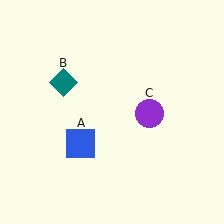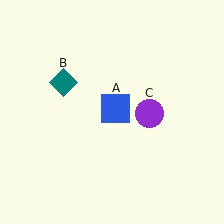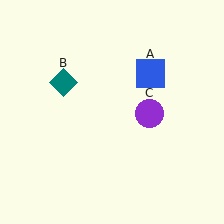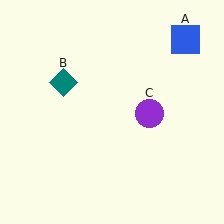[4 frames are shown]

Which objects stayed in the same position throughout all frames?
Teal diamond (object B) and purple circle (object C) remained stationary.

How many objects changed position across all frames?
1 object changed position: blue square (object A).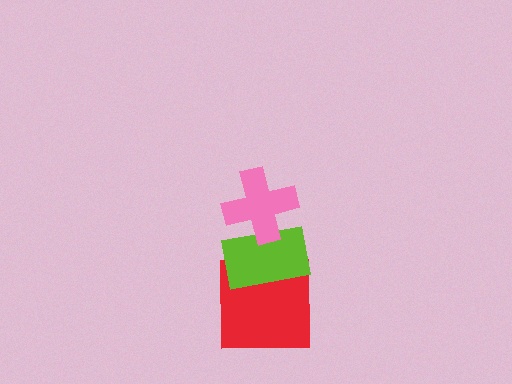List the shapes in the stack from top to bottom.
From top to bottom: the pink cross, the lime rectangle, the red square.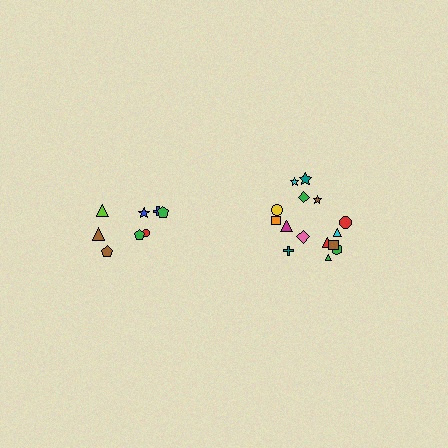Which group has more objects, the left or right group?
The right group.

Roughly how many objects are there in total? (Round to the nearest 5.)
Roughly 25 objects in total.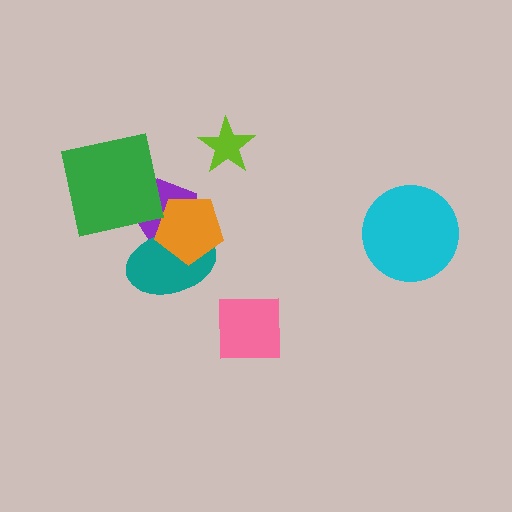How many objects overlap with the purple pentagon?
3 objects overlap with the purple pentagon.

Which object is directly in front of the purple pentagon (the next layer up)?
The teal ellipse is directly in front of the purple pentagon.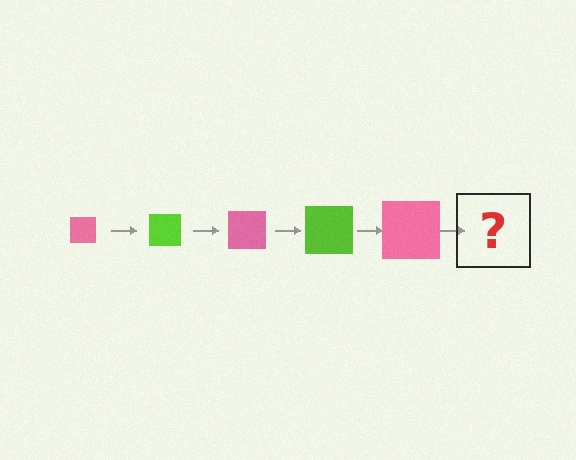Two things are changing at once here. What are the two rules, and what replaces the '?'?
The two rules are that the square grows larger each step and the color cycles through pink and lime. The '?' should be a lime square, larger than the previous one.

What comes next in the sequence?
The next element should be a lime square, larger than the previous one.